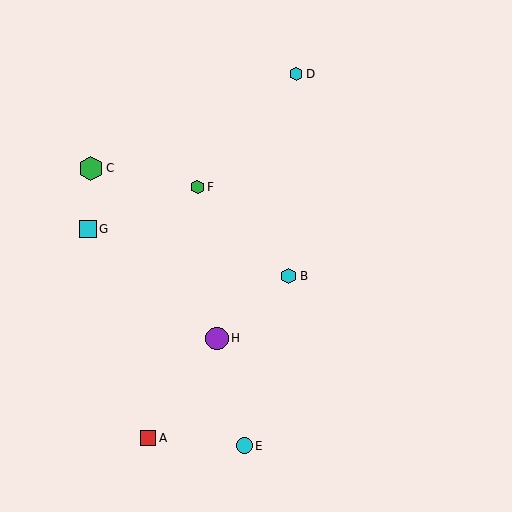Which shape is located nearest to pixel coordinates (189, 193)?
The green hexagon (labeled F) at (197, 187) is nearest to that location.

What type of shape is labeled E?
Shape E is a cyan circle.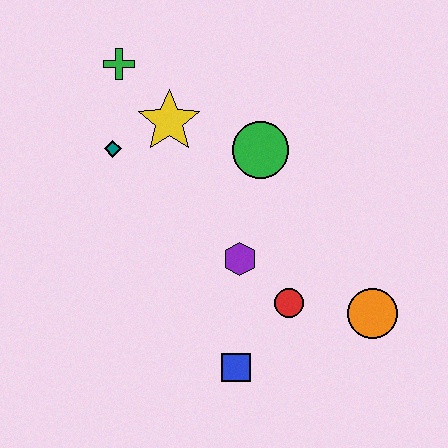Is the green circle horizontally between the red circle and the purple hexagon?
Yes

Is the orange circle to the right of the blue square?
Yes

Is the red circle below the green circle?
Yes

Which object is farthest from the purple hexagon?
The green cross is farthest from the purple hexagon.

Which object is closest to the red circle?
The purple hexagon is closest to the red circle.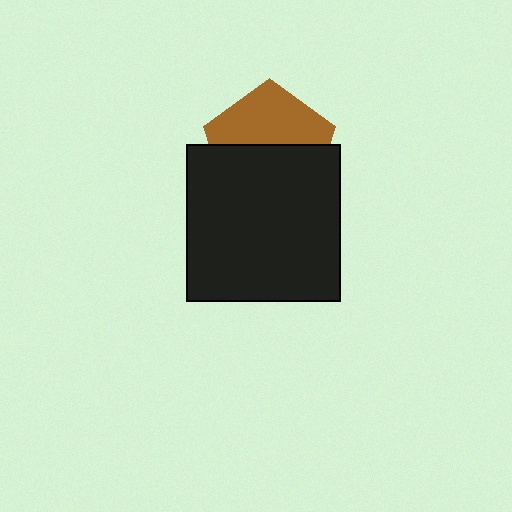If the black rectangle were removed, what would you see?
You would see the complete brown pentagon.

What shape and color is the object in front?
The object in front is a black rectangle.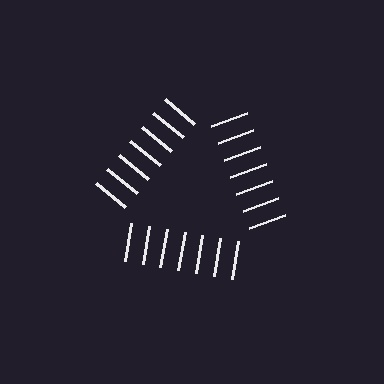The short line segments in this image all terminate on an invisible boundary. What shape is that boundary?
An illusory triangle — the line segments terminate on its edges but no continuous stroke is drawn.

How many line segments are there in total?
21 — 7 along each of the 3 edges.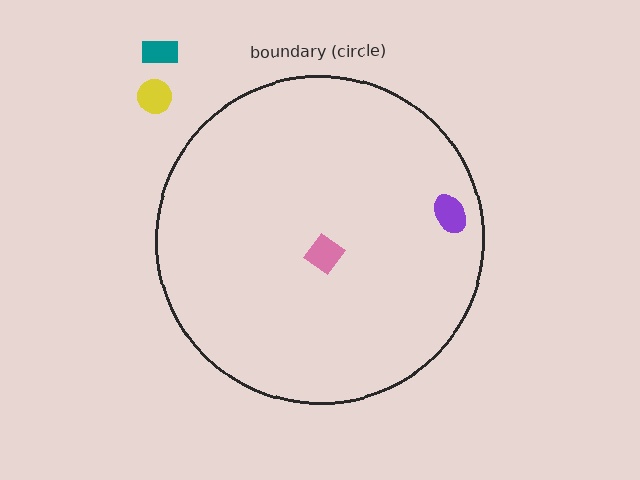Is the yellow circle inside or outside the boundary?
Outside.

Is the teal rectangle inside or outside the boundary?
Outside.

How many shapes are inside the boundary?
2 inside, 2 outside.